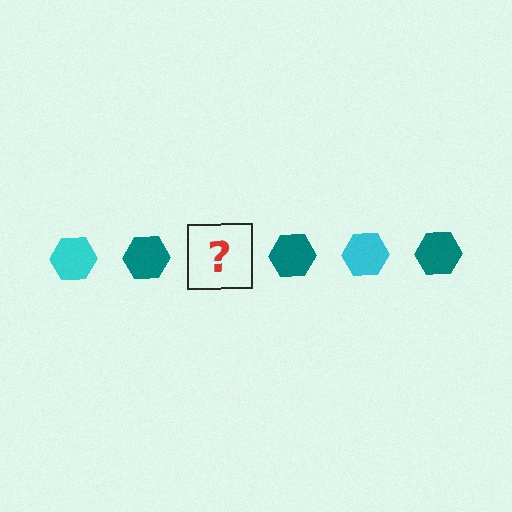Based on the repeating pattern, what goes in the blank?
The blank should be a cyan hexagon.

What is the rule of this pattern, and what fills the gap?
The rule is that the pattern cycles through cyan, teal hexagons. The gap should be filled with a cyan hexagon.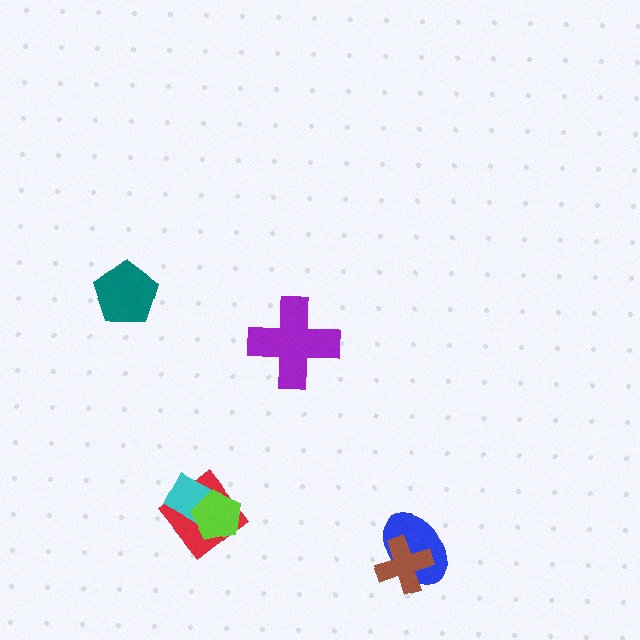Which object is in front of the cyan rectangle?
The lime pentagon is in front of the cyan rectangle.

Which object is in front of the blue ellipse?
The brown cross is in front of the blue ellipse.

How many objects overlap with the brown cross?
1 object overlaps with the brown cross.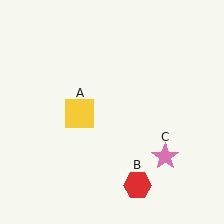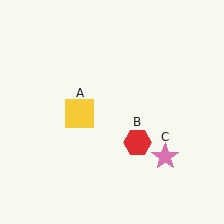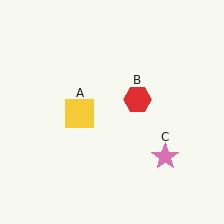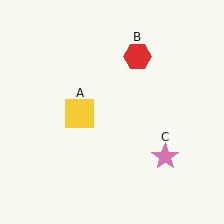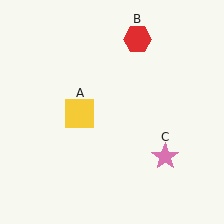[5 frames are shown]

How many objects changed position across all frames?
1 object changed position: red hexagon (object B).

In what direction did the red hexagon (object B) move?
The red hexagon (object B) moved up.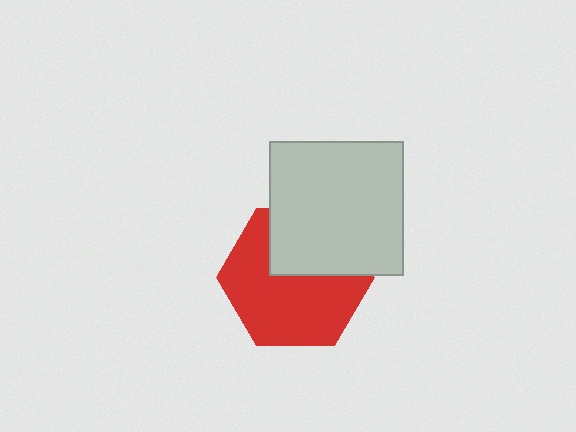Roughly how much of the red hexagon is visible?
About half of it is visible (roughly 65%).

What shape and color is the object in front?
The object in front is a light gray square.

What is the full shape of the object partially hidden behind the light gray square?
The partially hidden object is a red hexagon.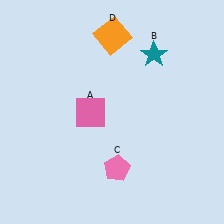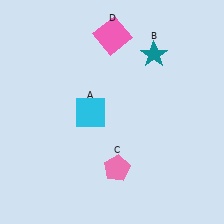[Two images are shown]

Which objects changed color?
A changed from pink to cyan. D changed from orange to pink.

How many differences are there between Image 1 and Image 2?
There are 2 differences between the two images.